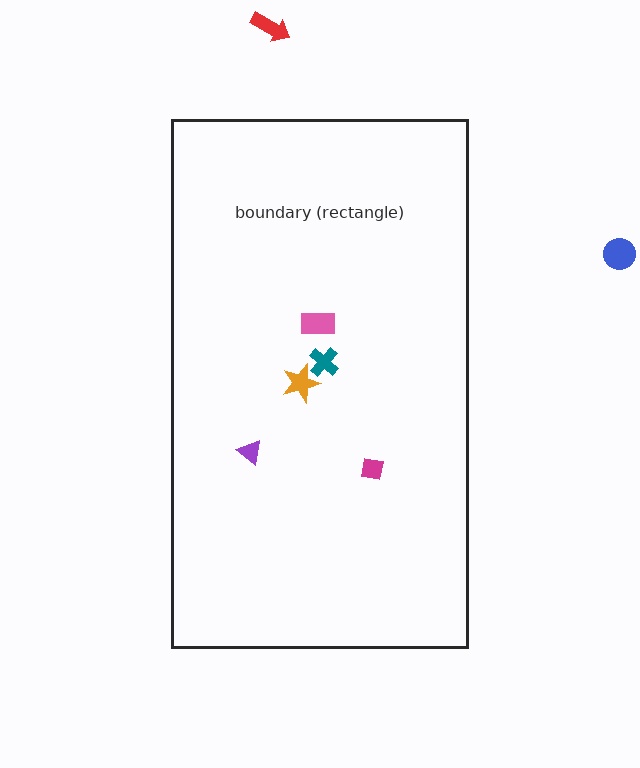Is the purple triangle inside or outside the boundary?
Inside.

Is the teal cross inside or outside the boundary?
Inside.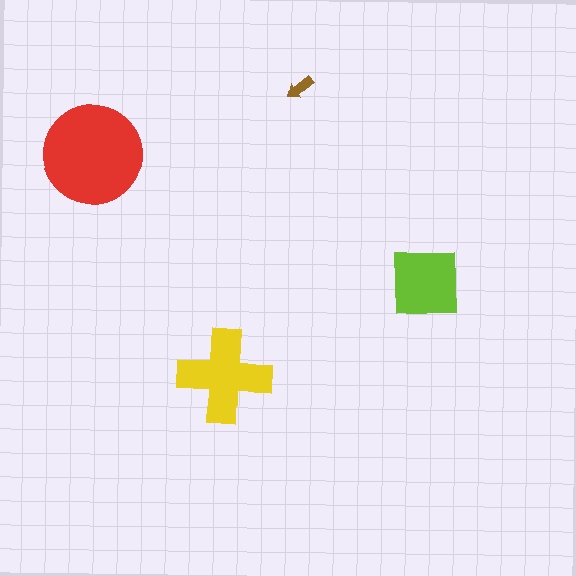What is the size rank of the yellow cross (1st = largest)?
2nd.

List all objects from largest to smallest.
The red circle, the yellow cross, the lime square, the brown arrow.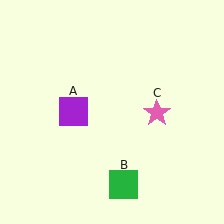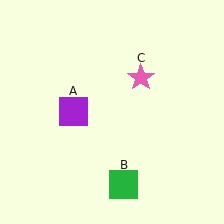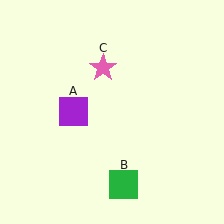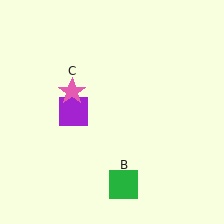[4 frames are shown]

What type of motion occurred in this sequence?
The pink star (object C) rotated counterclockwise around the center of the scene.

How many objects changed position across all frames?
1 object changed position: pink star (object C).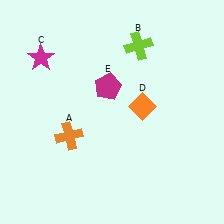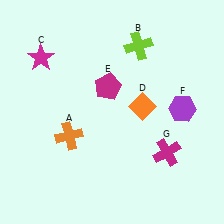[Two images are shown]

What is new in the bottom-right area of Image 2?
A magenta cross (G) was added in the bottom-right area of Image 2.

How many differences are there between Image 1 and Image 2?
There are 2 differences between the two images.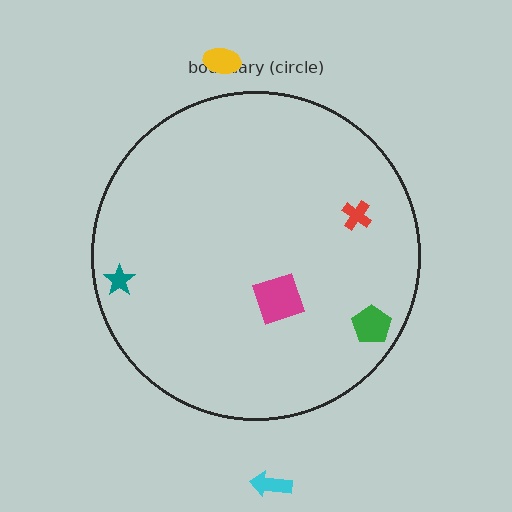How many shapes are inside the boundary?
4 inside, 2 outside.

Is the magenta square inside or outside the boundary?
Inside.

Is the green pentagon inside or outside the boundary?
Inside.